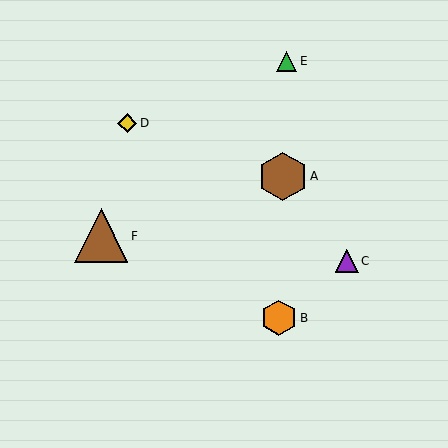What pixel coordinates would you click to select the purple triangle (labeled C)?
Click at (347, 261) to select the purple triangle C.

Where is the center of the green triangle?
The center of the green triangle is at (287, 61).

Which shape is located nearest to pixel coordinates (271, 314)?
The orange hexagon (labeled B) at (279, 318) is nearest to that location.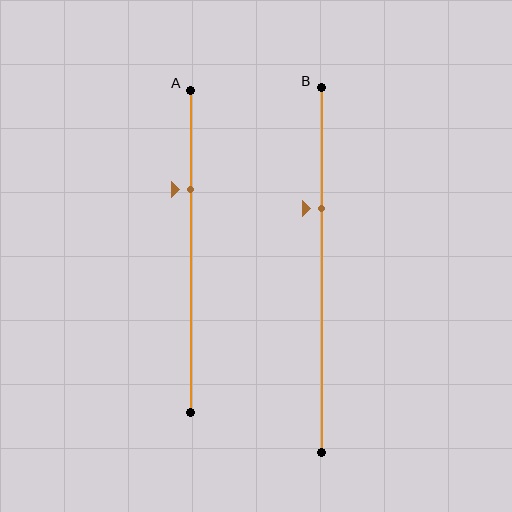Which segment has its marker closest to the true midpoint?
Segment B has its marker closest to the true midpoint.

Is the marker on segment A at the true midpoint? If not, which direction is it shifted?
No, the marker on segment A is shifted upward by about 19% of the segment length.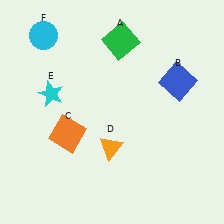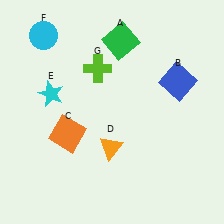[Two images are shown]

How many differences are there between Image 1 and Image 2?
There is 1 difference between the two images.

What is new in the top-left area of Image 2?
A lime cross (G) was added in the top-left area of Image 2.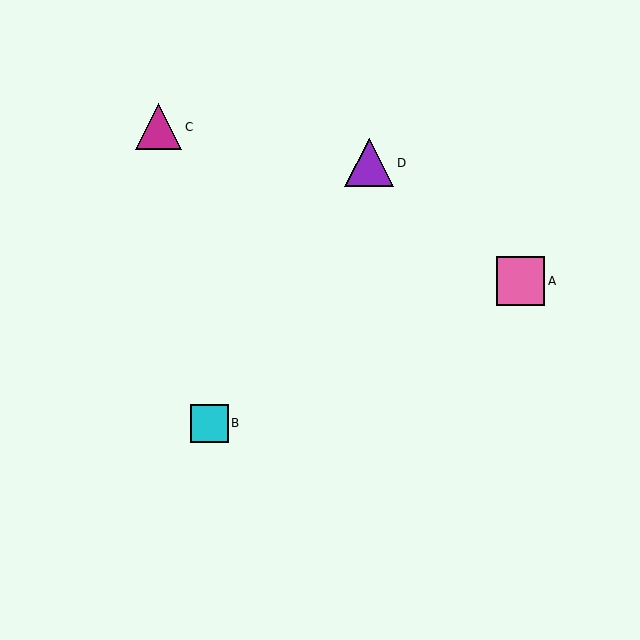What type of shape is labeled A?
Shape A is a pink square.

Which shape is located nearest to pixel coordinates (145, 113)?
The magenta triangle (labeled C) at (159, 127) is nearest to that location.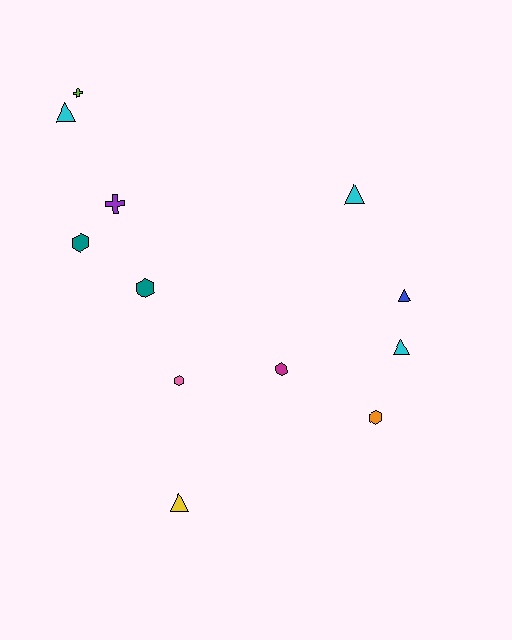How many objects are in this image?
There are 12 objects.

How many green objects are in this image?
There are no green objects.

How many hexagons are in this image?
There are 5 hexagons.